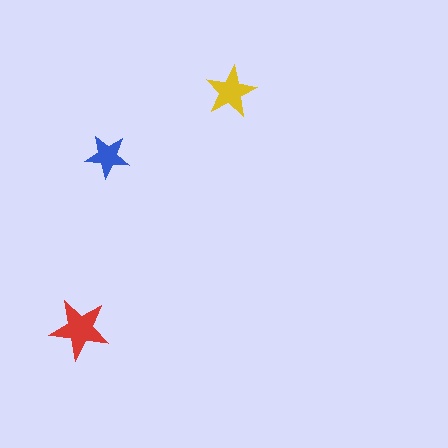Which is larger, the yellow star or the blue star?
The yellow one.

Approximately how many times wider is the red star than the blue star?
About 1.5 times wider.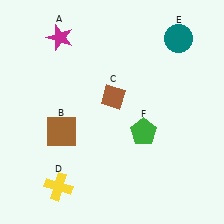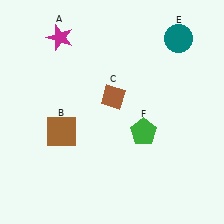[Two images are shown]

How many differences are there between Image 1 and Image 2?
There is 1 difference between the two images.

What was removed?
The yellow cross (D) was removed in Image 2.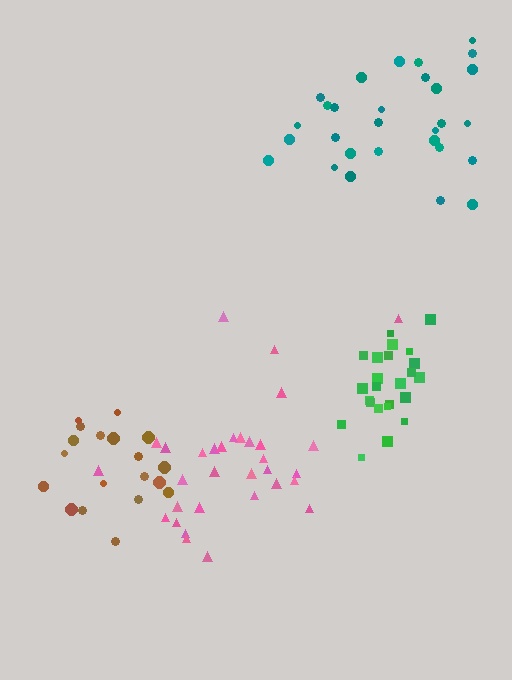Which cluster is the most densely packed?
Green.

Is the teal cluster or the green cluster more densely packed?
Green.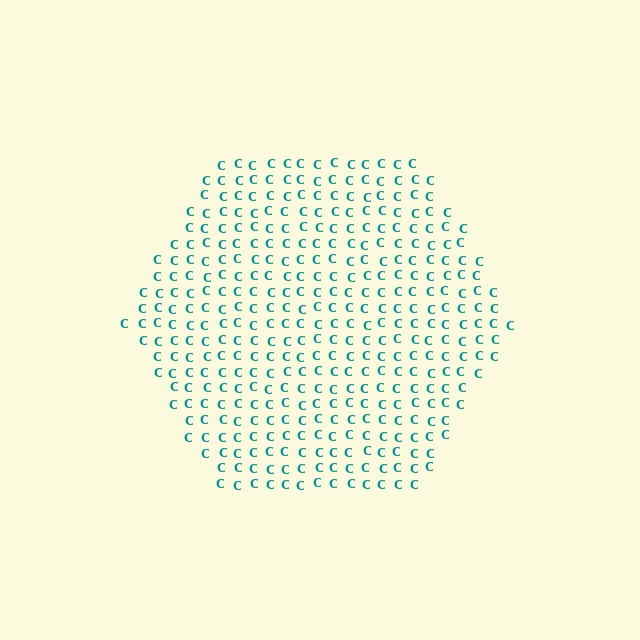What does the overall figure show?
The overall figure shows a hexagon.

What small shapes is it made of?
It is made of small letter C's.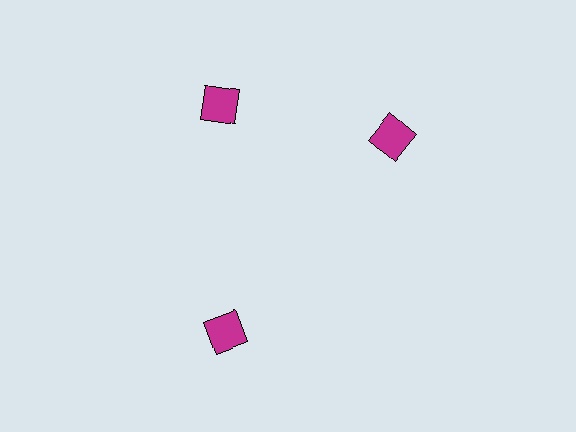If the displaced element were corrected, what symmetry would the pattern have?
It would have 3-fold rotational symmetry — the pattern would map onto itself every 120 degrees.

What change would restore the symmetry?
The symmetry would be restored by rotating it back into even spacing with its neighbors so that all 3 squares sit at equal angles and equal distance from the center.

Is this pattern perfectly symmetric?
No. The 3 magenta squares are arranged in a ring, but one element near the 3 o'clock position is rotated out of alignment along the ring, breaking the 3-fold rotational symmetry.